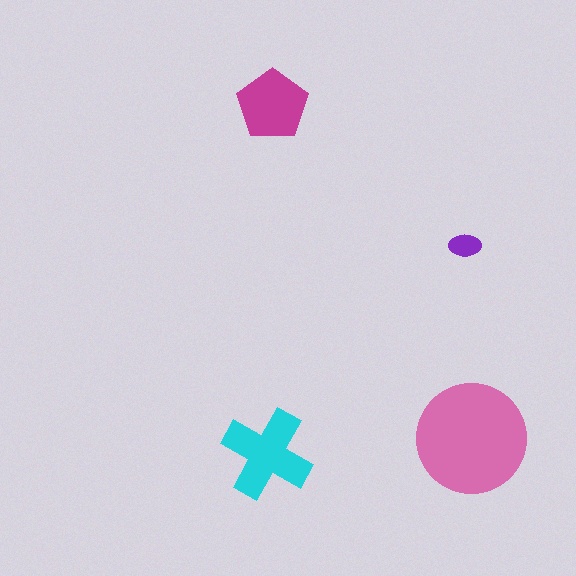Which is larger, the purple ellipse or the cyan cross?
The cyan cross.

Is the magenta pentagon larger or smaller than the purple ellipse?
Larger.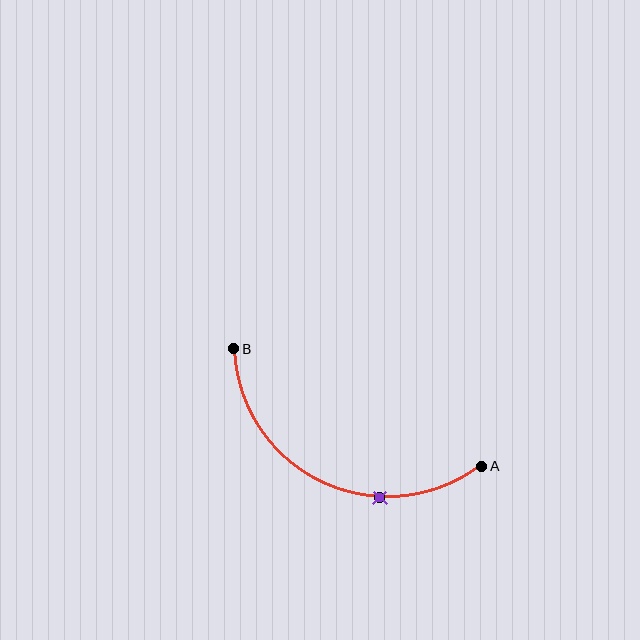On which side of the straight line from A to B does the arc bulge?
The arc bulges below the straight line connecting A and B.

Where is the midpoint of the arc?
The arc midpoint is the point on the curve farthest from the straight line joining A and B. It sits below that line.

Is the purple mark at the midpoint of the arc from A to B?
No. The purple mark lies on the arc but is closer to endpoint A. The arc midpoint would be at the point on the curve equidistant along the arc from both A and B.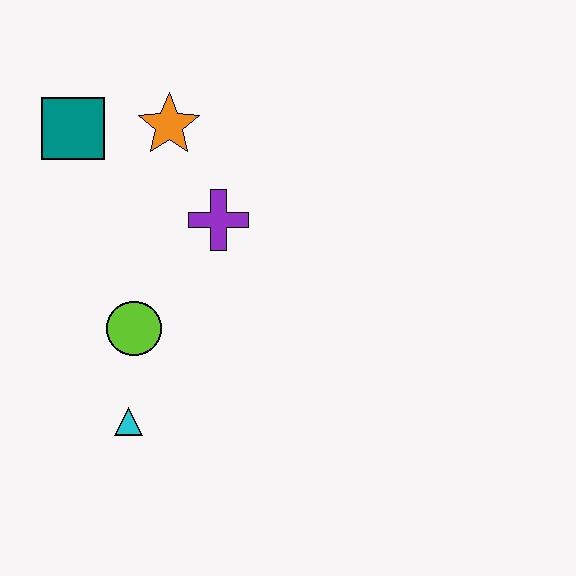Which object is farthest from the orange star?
The cyan triangle is farthest from the orange star.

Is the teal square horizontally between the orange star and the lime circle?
No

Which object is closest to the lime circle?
The cyan triangle is closest to the lime circle.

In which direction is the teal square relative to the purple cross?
The teal square is to the left of the purple cross.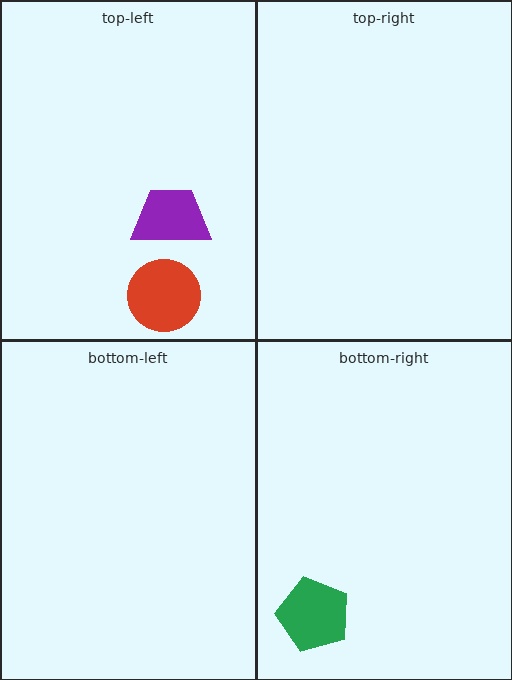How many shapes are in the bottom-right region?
1.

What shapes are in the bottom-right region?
The green pentagon.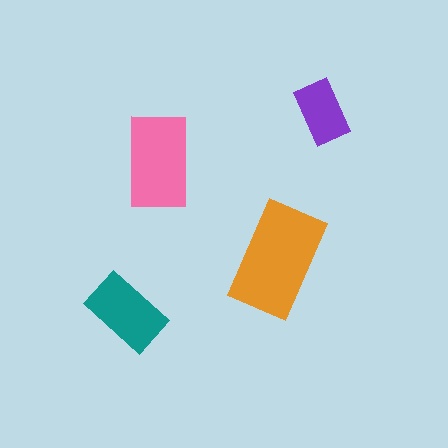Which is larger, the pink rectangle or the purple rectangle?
The pink one.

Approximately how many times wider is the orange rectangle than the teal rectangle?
About 1.5 times wider.